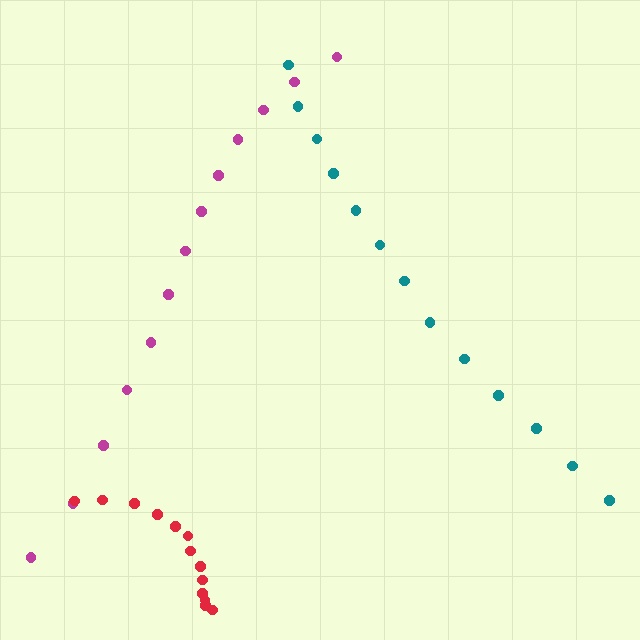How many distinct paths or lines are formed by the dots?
There are 3 distinct paths.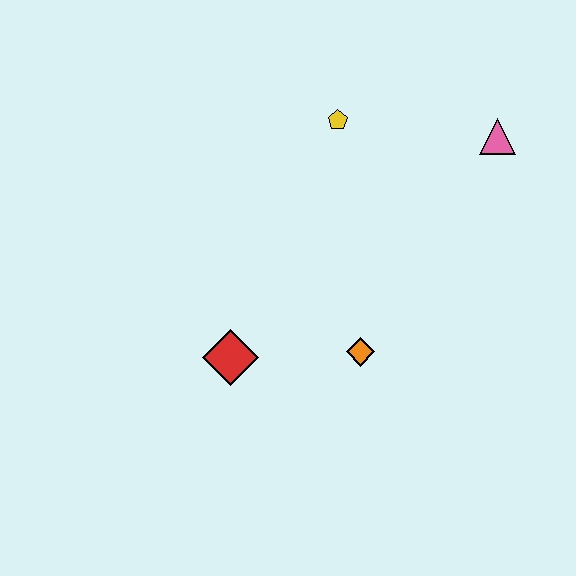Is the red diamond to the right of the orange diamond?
No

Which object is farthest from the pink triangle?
The red diamond is farthest from the pink triangle.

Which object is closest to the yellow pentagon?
The pink triangle is closest to the yellow pentagon.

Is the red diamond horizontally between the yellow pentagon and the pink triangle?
No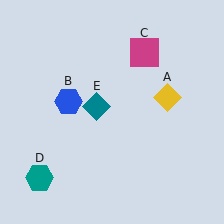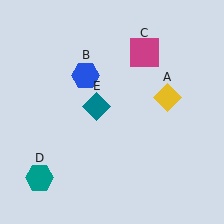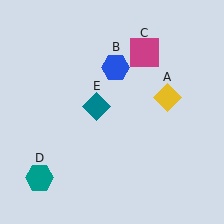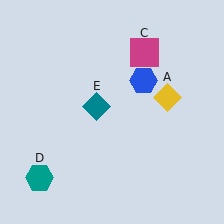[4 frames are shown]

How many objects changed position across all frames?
1 object changed position: blue hexagon (object B).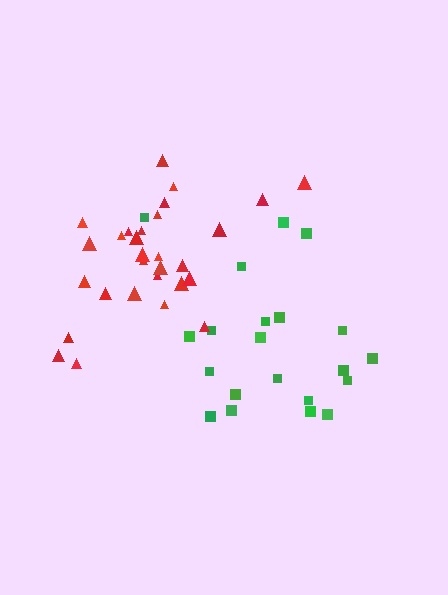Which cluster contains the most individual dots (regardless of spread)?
Red (29).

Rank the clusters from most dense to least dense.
red, green.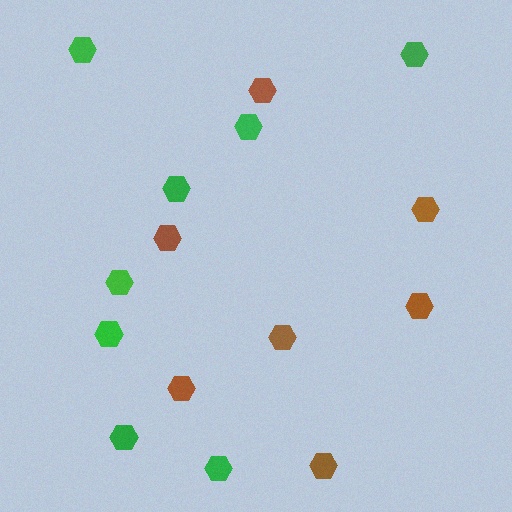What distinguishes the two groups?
There are 2 groups: one group of brown hexagons (7) and one group of green hexagons (8).